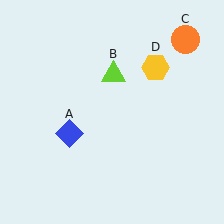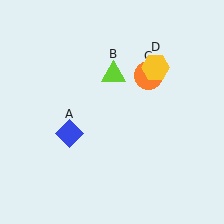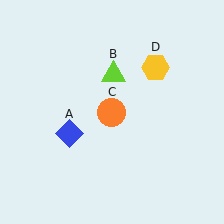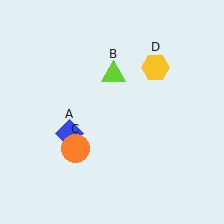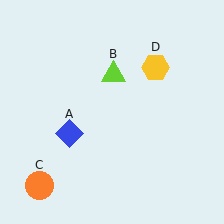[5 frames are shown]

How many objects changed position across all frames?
1 object changed position: orange circle (object C).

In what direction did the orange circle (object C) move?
The orange circle (object C) moved down and to the left.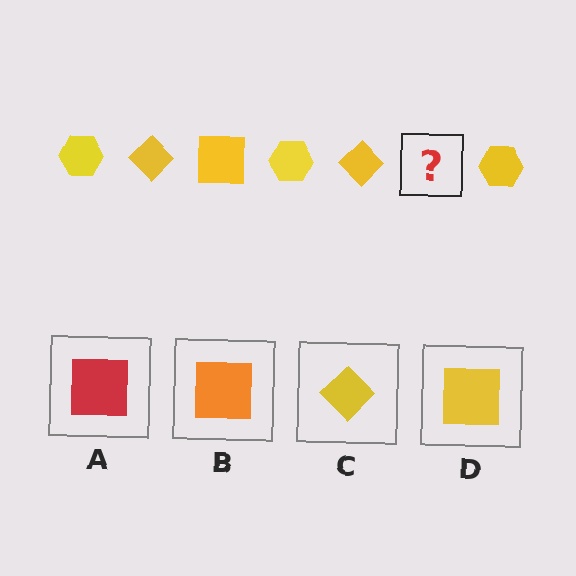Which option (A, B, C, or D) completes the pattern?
D.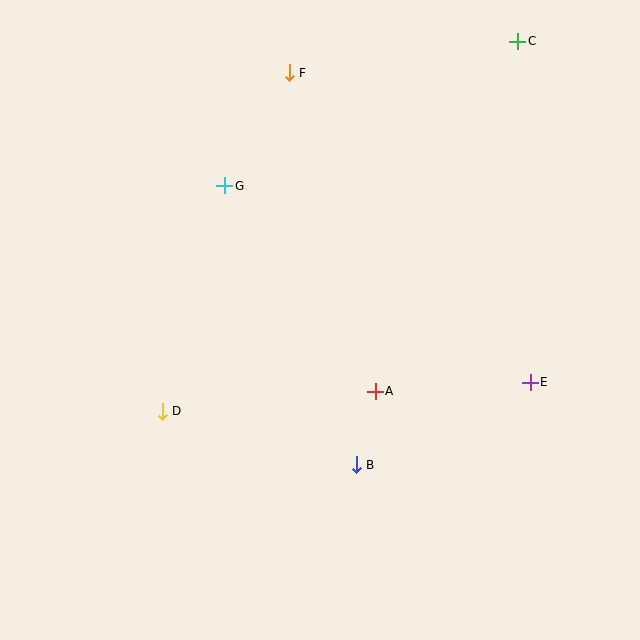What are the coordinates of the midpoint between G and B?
The midpoint between G and B is at (290, 325).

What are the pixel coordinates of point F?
Point F is at (289, 73).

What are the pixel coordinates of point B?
Point B is at (356, 465).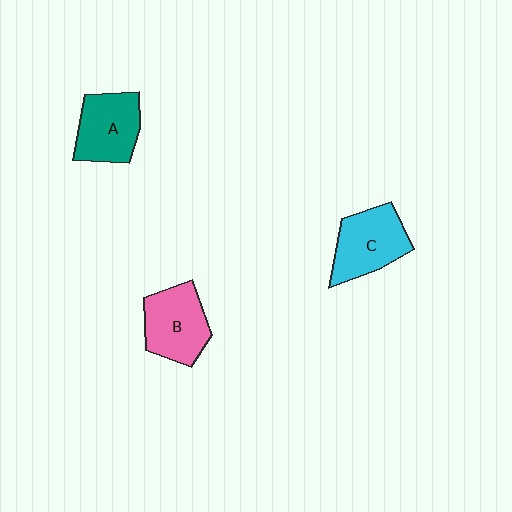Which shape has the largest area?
Shape C (cyan).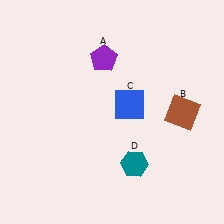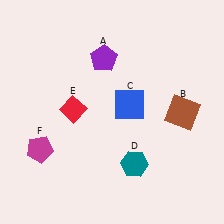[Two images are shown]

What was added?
A red diamond (E), a magenta pentagon (F) were added in Image 2.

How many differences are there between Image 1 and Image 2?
There are 2 differences between the two images.